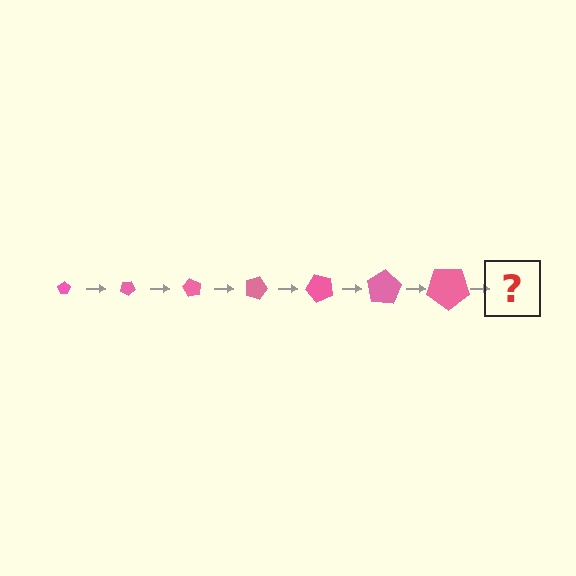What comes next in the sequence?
The next element should be a pentagon, larger than the previous one and rotated 210 degrees from the start.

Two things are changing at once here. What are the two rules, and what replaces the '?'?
The two rules are that the pentagon grows larger each step and it rotates 30 degrees each step. The '?' should be a pentagon, larger than the previous one and rotated 210 degrees from the start.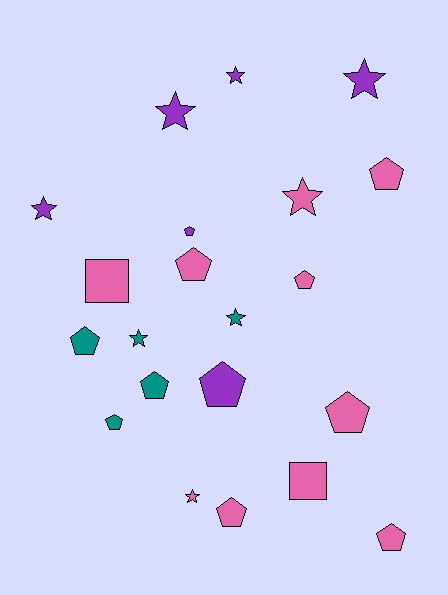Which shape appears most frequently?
Pentagon, with 11 objects.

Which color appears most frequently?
Pink, with 10 objects.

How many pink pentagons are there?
There are 6 pink pentagons.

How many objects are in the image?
There are 21 objects.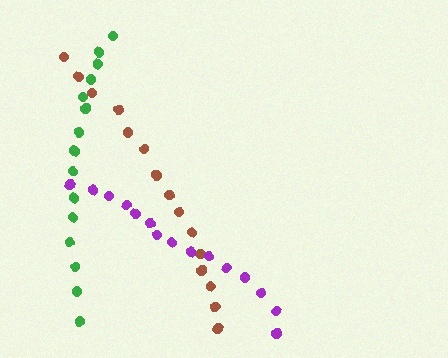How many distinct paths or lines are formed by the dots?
There are 3 distinct paths.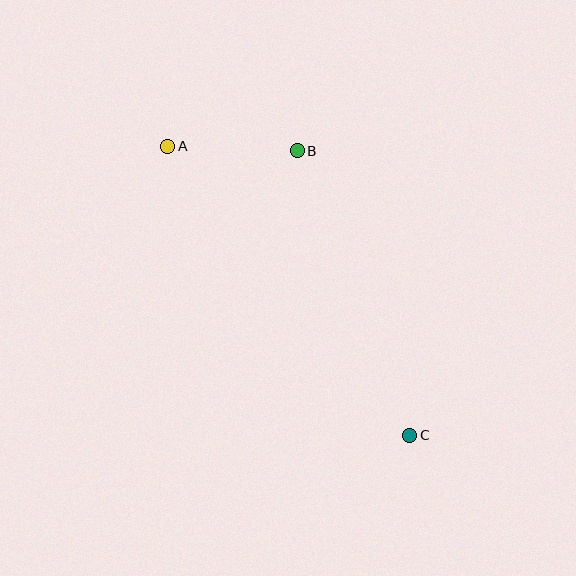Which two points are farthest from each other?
Points A and C are farthest from each other.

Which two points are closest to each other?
Points A and B are closest to each other.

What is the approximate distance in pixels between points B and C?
The distance between B and C is approximately 306 pixels.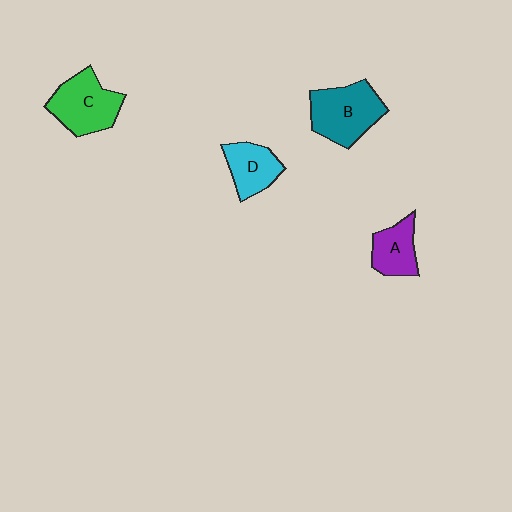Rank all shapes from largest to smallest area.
From largest to smallest: B (teal), C (green), D (cyan), A (purple).